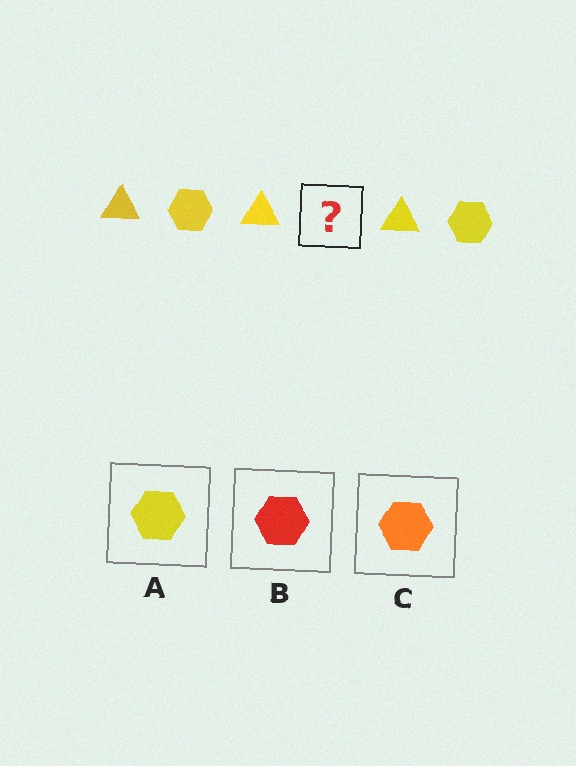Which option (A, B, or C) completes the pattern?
A.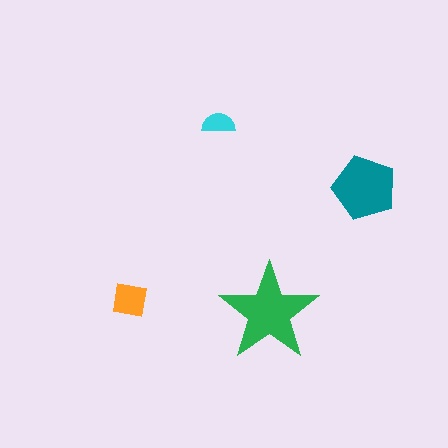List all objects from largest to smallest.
The green star, the teal pentagon, the orange square, the cyan semicircle.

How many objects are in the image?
There are 4 objects in the image.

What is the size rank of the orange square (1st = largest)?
3rd.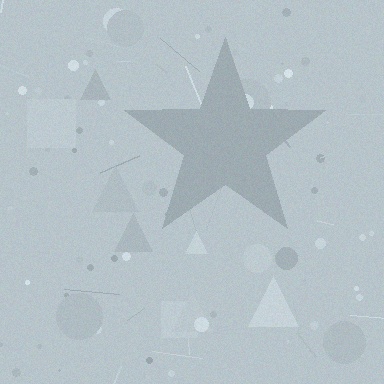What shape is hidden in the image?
A star is hidden in the image.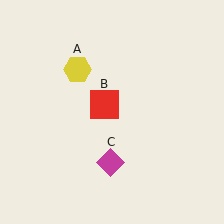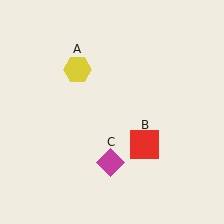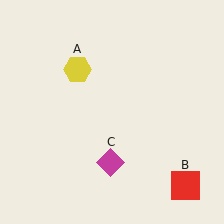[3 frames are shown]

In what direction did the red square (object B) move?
The red square (object B) moved down and to the right.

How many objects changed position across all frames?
1 object changed position: red square (object B).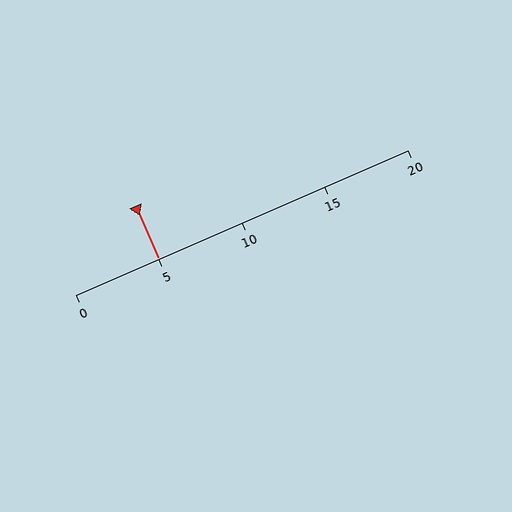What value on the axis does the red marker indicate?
The marker indicates approximately 5.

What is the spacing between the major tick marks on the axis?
The major ticks are spaced 5 apart.